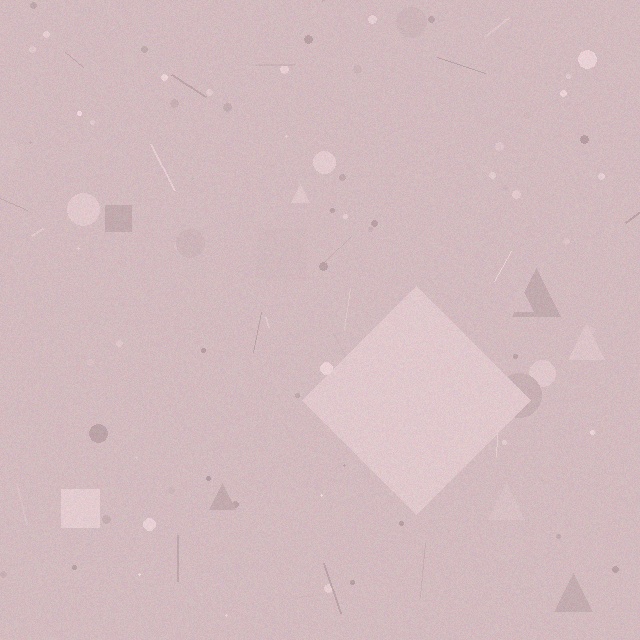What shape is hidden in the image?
A diamond is hidden in the image.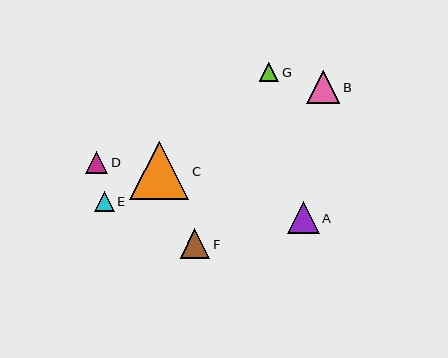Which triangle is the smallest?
Triangle G is the smallest with a size of approximately 19 pixels.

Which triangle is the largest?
Triangle C is the largest with a size of approximately 59 pixels.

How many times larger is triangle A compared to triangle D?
Triangle A is approximately 1.4 times the size of triangle D.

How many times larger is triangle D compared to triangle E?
Triangle D is approximately 1.1 times the size of triangle E.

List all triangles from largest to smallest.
From largest to smallest: C, B, A, F, D, E, G.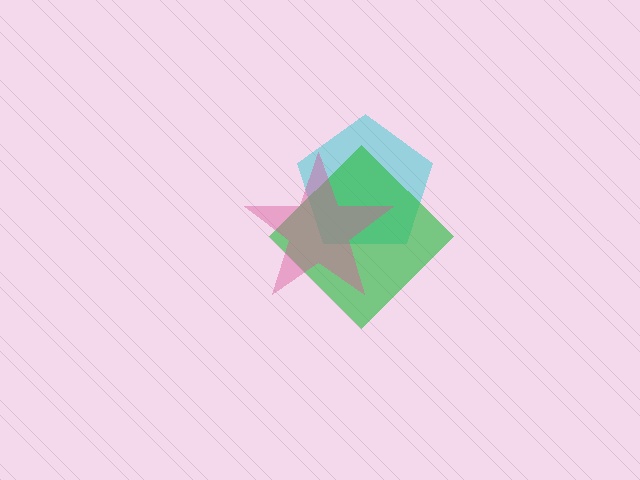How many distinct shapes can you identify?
There are 3 distinct shapes: a cyan pentagon, a green diamond, a pink star.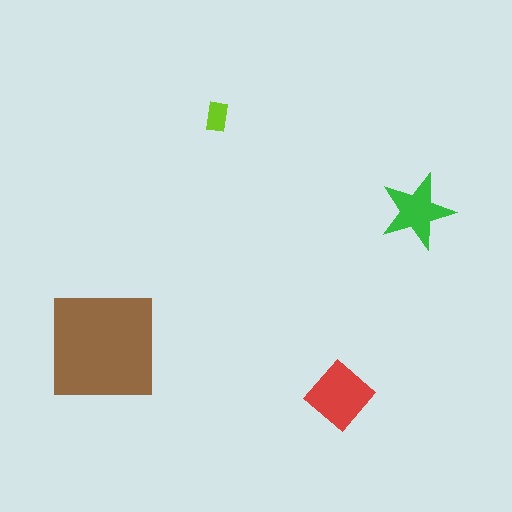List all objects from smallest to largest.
The lime rectangle, the green star, the red diamond, the brown square.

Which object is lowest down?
The red diamond is bottommost.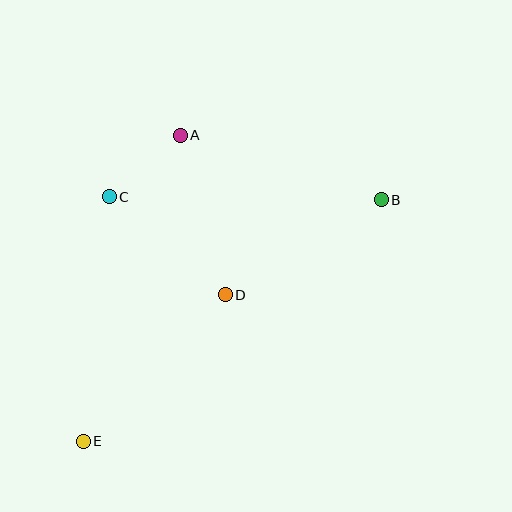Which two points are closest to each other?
Points A and C are closest to each other.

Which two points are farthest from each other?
Points B and E are farthest from each other.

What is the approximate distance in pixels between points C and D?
The distance between C and D is approximately 152 pixels.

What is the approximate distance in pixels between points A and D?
The distance between A and D is approximately 166 pixels.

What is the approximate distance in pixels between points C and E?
The distance between C and E is approximately 246 pixels.